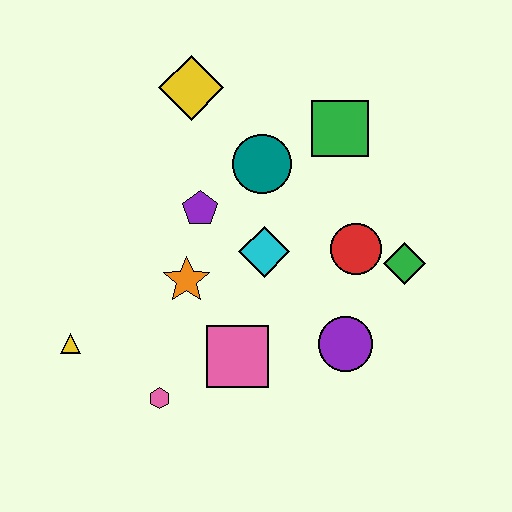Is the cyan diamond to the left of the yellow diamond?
No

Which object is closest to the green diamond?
The red circle is closest to the green diamond.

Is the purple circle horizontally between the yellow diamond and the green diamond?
Yes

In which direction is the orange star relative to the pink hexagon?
The orange star is above the pink hexagon.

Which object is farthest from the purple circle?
The yellow diamond is farthest from the purple circle.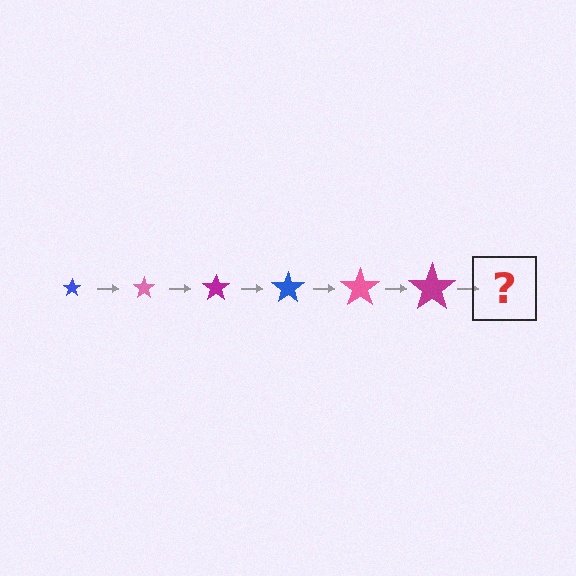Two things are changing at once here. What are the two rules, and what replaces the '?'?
The two rules are that the star grows larger each step and the color cycles through blue, pink, and magenta. The '?' should be a blue star, larger than the previous one.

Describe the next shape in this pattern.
It should be a blue star, larger than the previous one.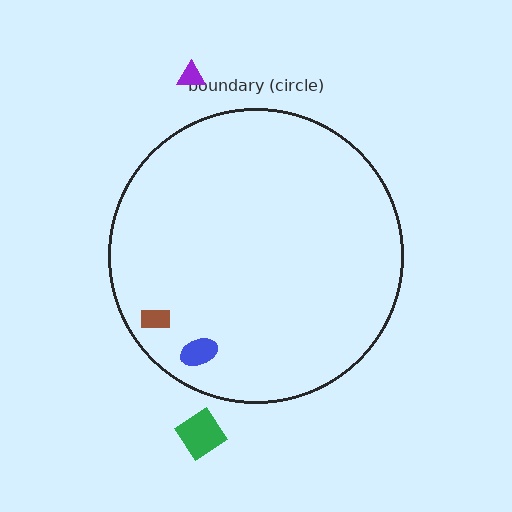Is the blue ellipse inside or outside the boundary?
Inside.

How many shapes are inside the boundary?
2 inside, 2 outside.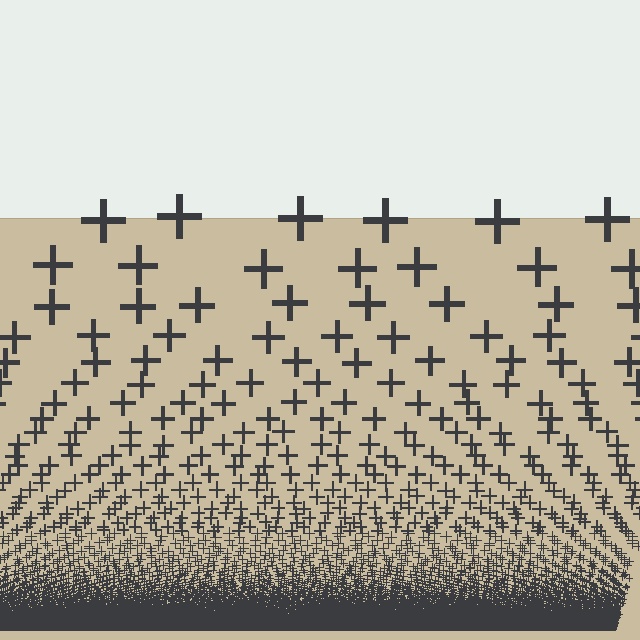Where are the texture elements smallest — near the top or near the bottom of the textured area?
Near the bottom.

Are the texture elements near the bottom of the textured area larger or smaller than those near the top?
Smaller. The gradient is inverted — elements near the bottom are smaller and denser.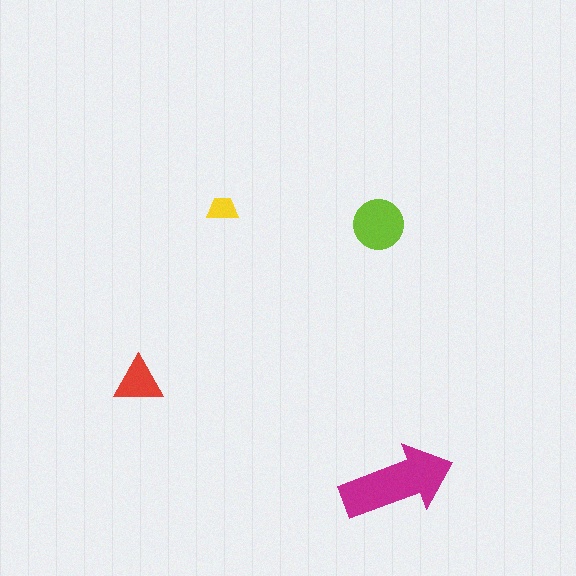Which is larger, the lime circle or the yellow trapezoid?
The lime circle.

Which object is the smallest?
The yellow trapezoid.